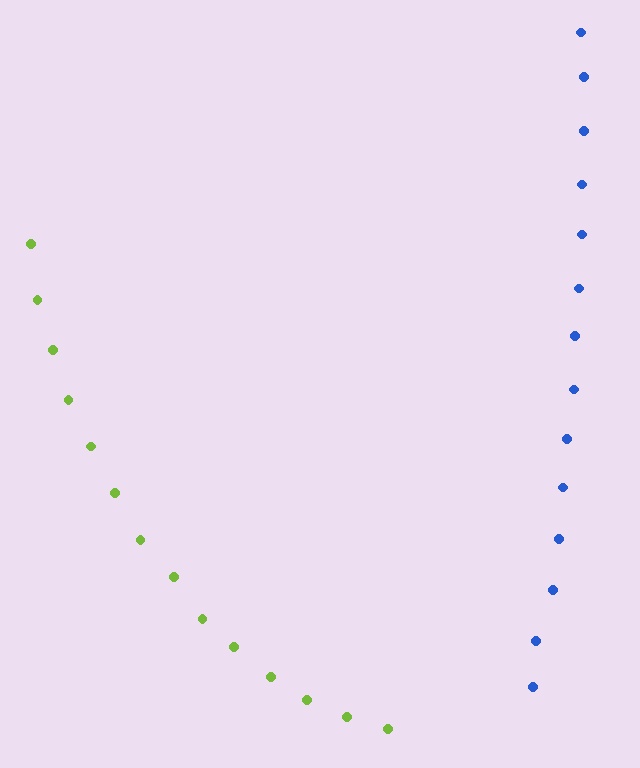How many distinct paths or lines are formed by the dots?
There are 2 distinct paths.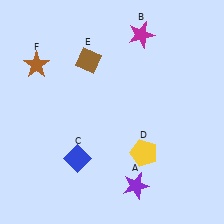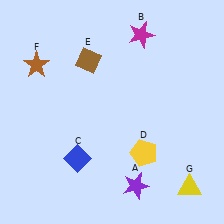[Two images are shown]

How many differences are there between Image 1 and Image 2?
There is 1 difference between the two images.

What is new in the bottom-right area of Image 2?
A yellow triangle (G) was added in the bottom-right area of Image 2.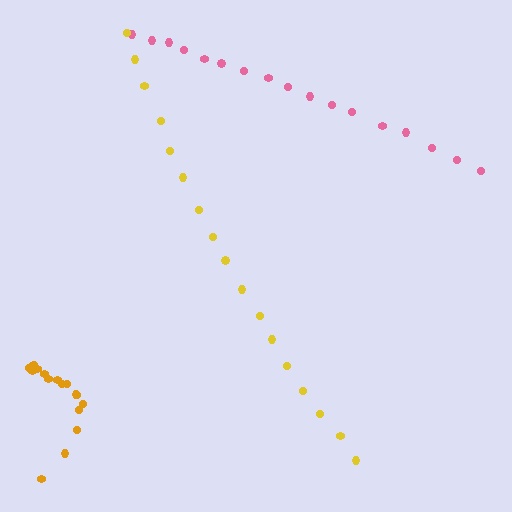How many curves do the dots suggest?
There are 3 distinct paths.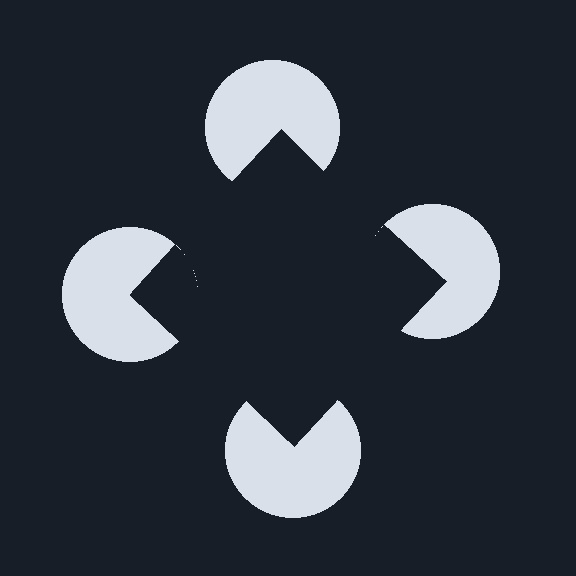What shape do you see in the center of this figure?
An illusory square — its edges are inferred from the aligned wedge cuts in the pac-man discs, not physically drawn.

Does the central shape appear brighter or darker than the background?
It typically appears slightly darker than the background, even though no actual brightness change is drawn.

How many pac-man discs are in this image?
There are 4 — one at each vertex of the illusory square.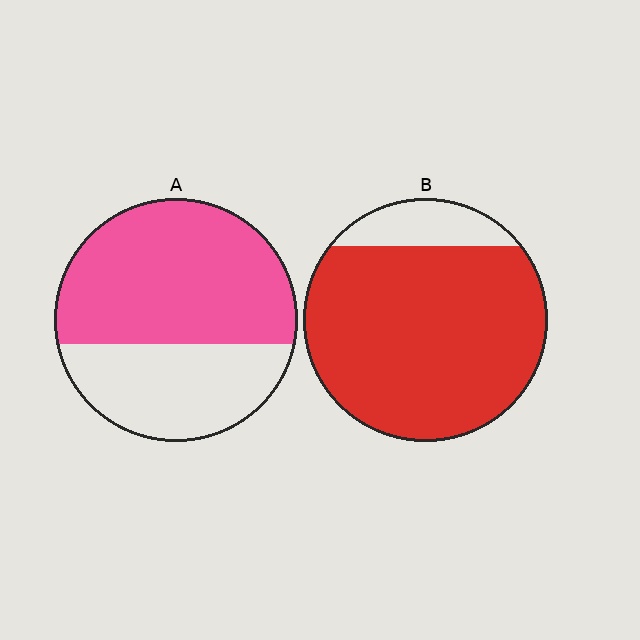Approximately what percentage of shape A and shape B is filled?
A is approximately 60% and B is approximately 85%.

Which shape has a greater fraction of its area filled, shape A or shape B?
Shape B.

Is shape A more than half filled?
Yes.